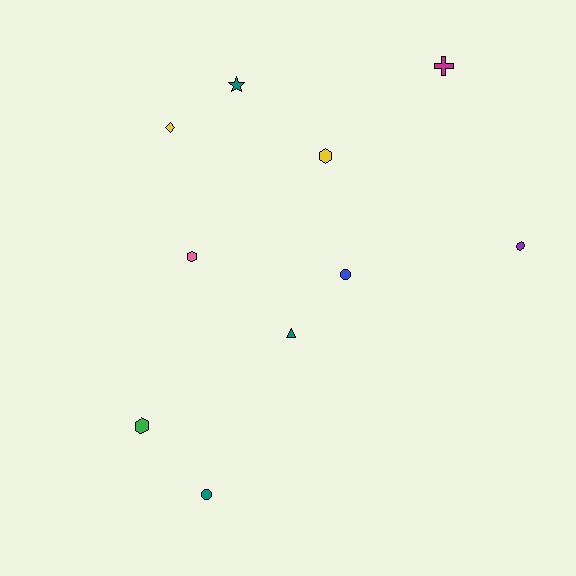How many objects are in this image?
There are 10 objects.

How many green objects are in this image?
There is 1 green object.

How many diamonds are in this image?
There is 1 diamond.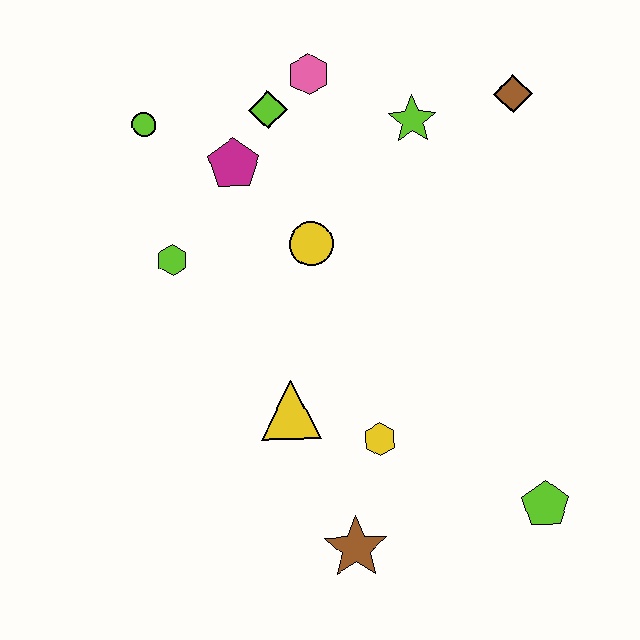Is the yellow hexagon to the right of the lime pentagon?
No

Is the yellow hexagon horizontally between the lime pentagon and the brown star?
Yes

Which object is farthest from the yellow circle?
The lime pentagon is farthest from the yellow circle.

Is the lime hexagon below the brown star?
No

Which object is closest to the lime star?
The brown diamond is closest to the lime star.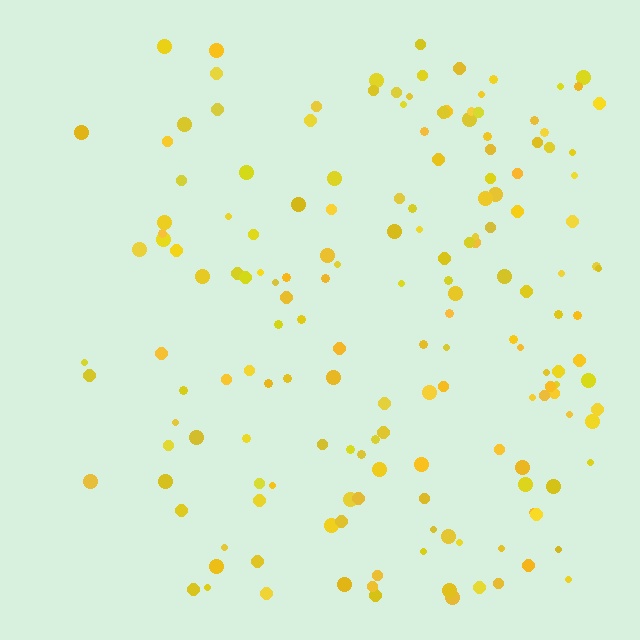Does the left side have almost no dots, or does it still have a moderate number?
Still a moderate number, just noticeably fewer than the right.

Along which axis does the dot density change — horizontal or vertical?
Horizontal.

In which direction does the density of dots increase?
From left to right, with the right side densest.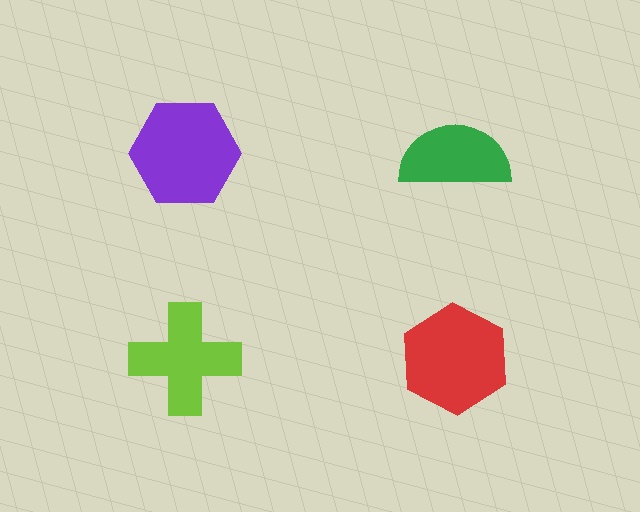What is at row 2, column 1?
A lime cross.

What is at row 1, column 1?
A purple hexagon.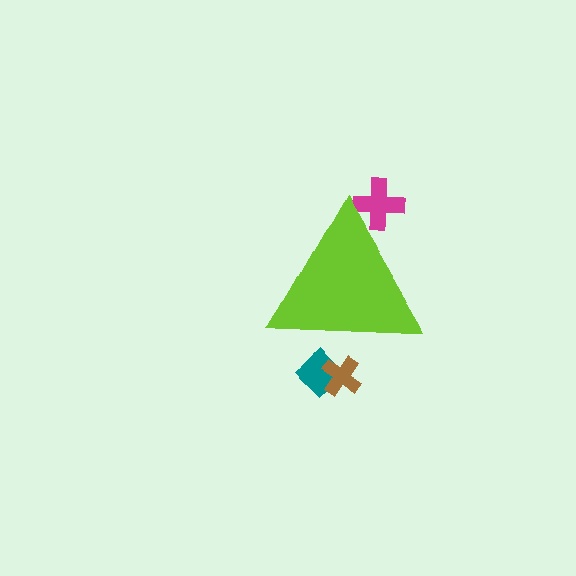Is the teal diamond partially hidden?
Yes, the teal diamond is partially hidden behind the lime triangle.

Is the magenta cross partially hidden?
Yes, the magenta cross is partially hidden behind the lime triangle.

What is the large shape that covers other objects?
A lime triangle.